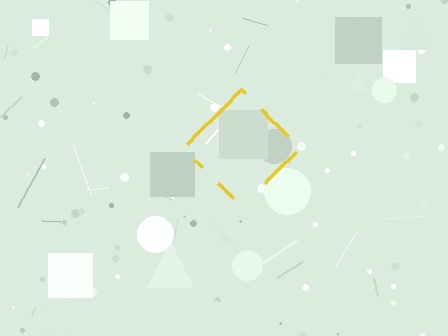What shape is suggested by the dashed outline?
The dashed outline suggests a diamond.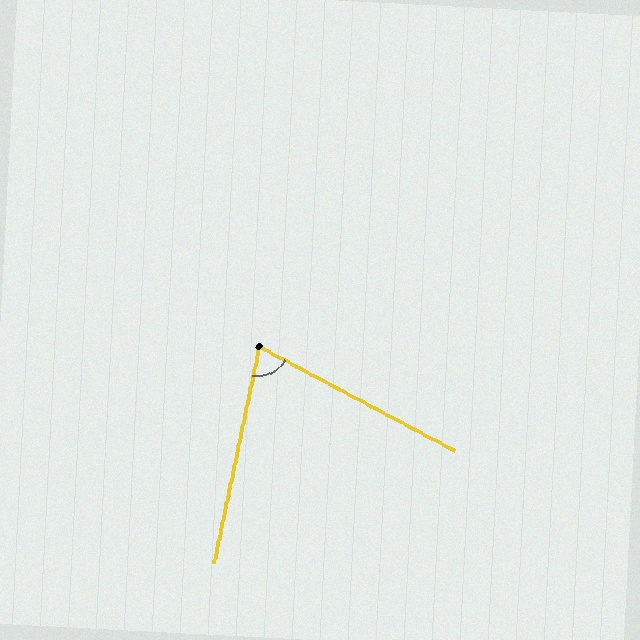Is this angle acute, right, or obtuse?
It is acute.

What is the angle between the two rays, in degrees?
Approximately 74 degrees.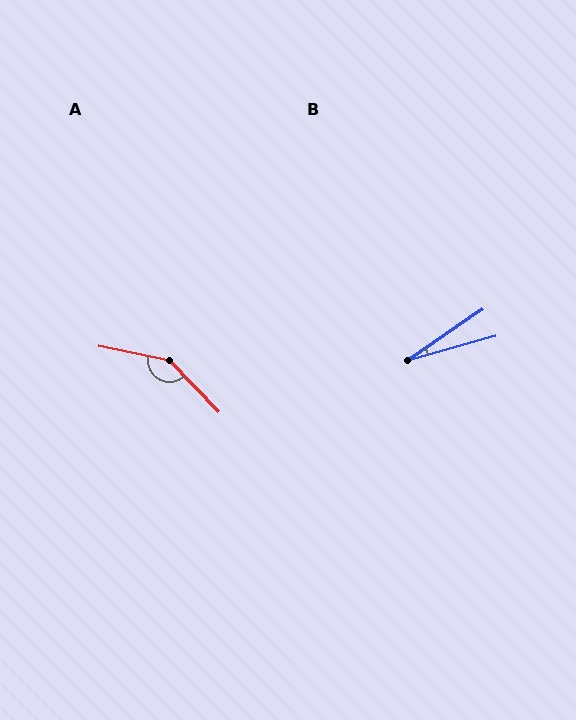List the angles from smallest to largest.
B (19°), A (146°).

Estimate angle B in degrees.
Approximately 19 degrees.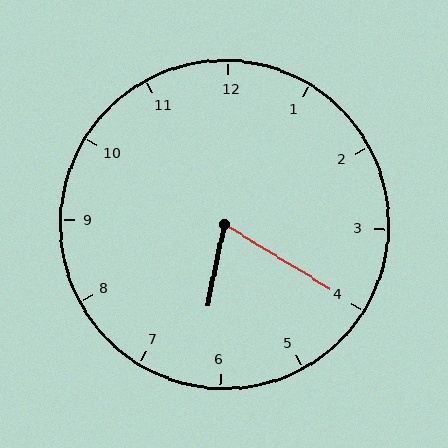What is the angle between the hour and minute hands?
Approximately 70 degrees.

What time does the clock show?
6:20.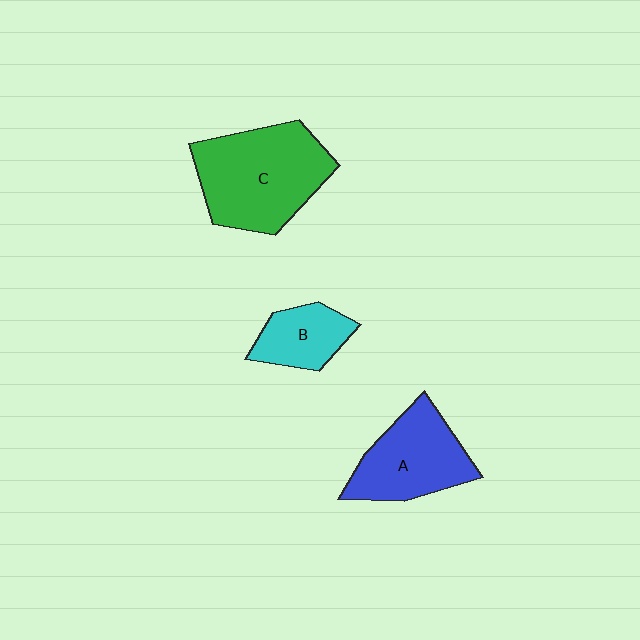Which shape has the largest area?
Shape C (green).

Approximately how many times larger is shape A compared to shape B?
Approximately 1.7 times.